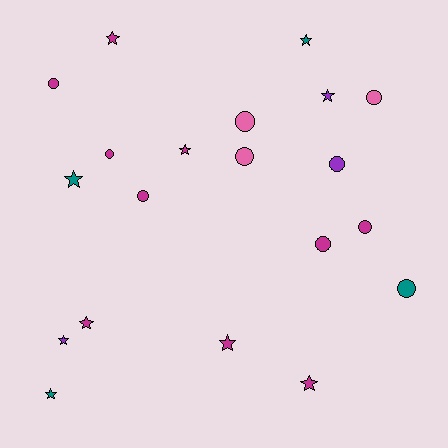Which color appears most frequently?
Magenta, with 10 objects.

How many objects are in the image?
There are 20 objects.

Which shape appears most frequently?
Star, with 10 objects.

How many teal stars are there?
There are 3 teal stars.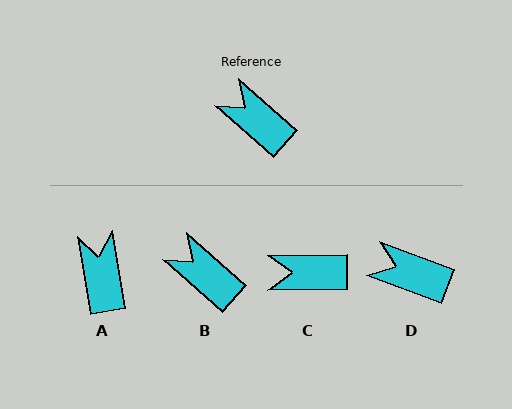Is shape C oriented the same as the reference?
No, it is off by about 42 degrees.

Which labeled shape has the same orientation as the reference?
B.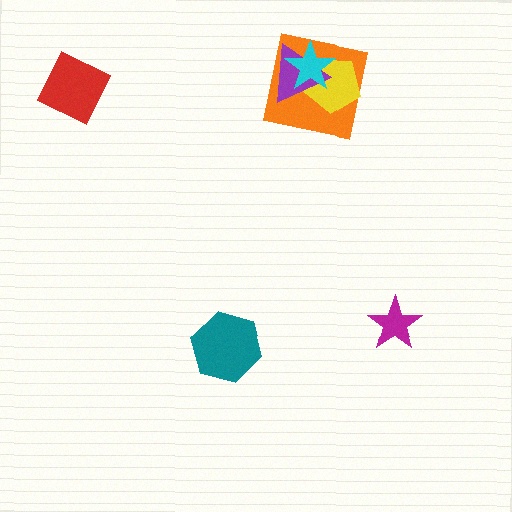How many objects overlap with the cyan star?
3 objects overlap with the cyan star.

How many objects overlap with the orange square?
3 objects overlap with the orange square.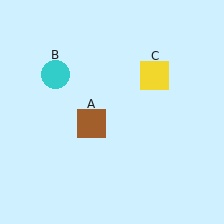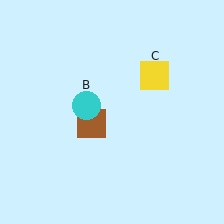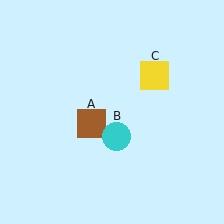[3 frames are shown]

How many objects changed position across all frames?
1 object changed position: cyan circle (object B).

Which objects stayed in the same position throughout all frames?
Brown square (object A) and yellow square (object C) remained stationary.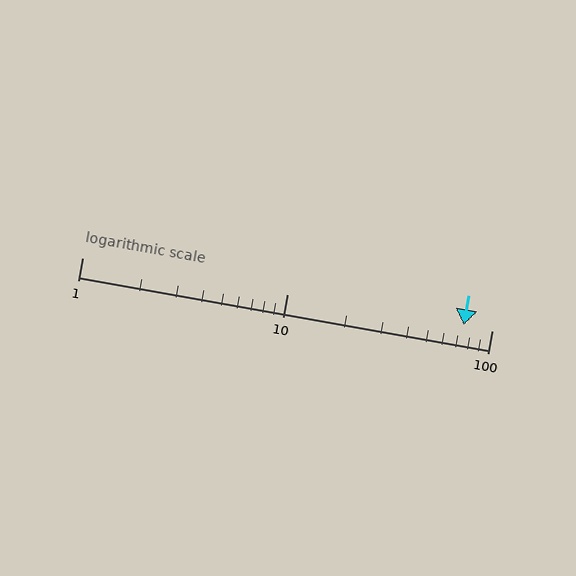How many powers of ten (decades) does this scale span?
The scale spans 2 decades, from 1 to 100.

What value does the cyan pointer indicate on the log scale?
The pointer indicates approximately 73.